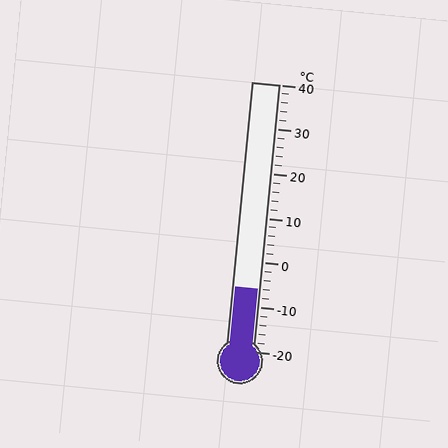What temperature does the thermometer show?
The thermometer shows approximately -6°C.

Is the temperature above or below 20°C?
The temperature is below 20°C.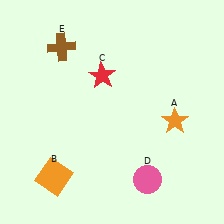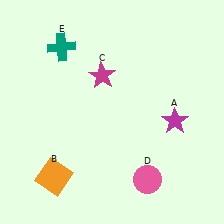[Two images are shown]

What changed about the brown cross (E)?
In Image 1, E is brown. In Image 2, it changed to teal.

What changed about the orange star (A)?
In Image 1, A is orange. In Image 2, it changed to magenta.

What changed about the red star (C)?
In Image 1, C is red. In Image 2, it changed to magenta.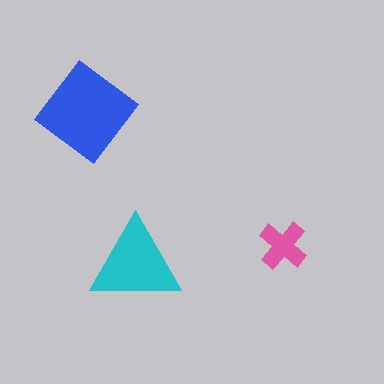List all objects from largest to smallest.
The blue diamond, the cyan triangle, the pink cross.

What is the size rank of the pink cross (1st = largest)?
3rd.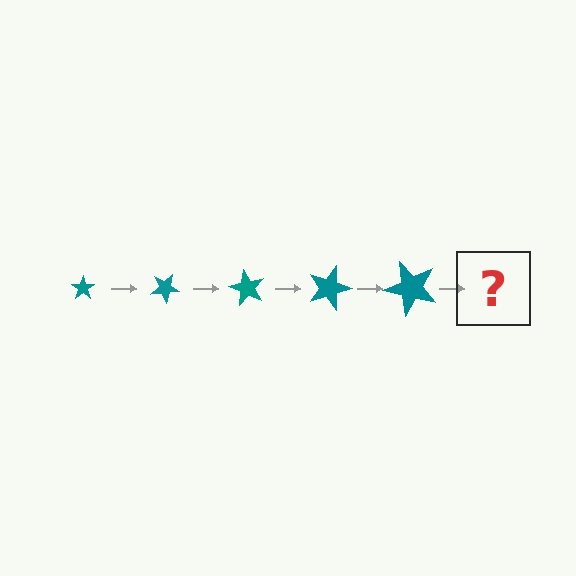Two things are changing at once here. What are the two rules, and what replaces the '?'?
The two rules are that the star grows larger each step and it rotates 30 degrees each step. The '?' should be a star, larger than the previous one and rotated 150 degrees from the start.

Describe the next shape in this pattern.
It should be a star, larger than the previous one and rotated 150 degrees from the start.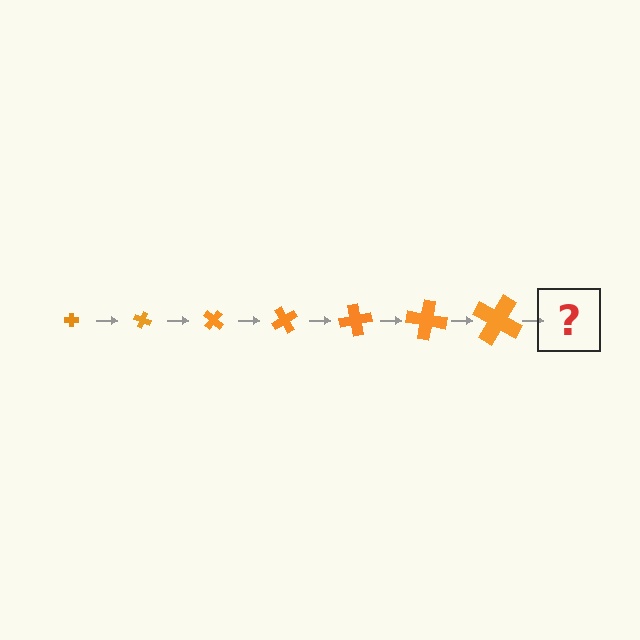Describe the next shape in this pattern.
It should be a cross, larger than the previous one and rotated 140 degrees from the start.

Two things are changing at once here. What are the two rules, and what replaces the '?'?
The two rules are that the cross grows larger each step and it rotates 20 degrees each step. The '?' should be a cross, larger than the previous one and rotated 140 degrees from the start.